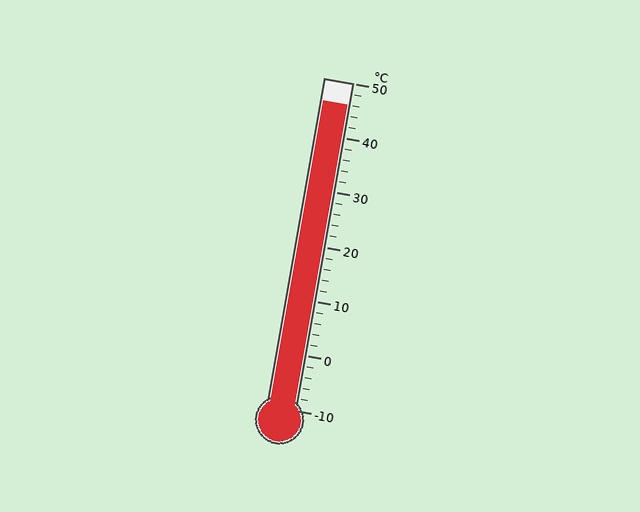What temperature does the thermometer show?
The thermometer shows approximately 46°C.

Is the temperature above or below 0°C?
The temperature is above 0°C.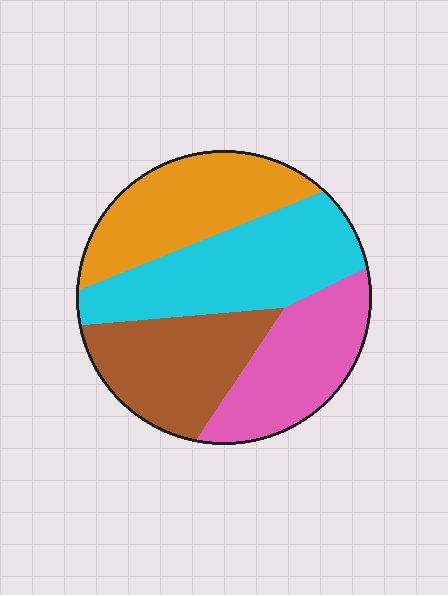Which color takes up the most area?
Cyan, at roughly 30%.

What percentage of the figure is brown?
Brown takes up between a sixth and a third of the figure.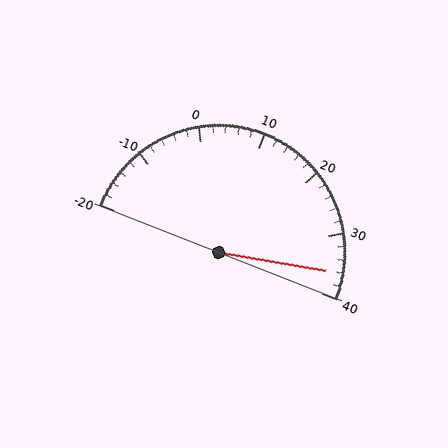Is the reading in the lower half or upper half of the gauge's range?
The reading is in the upper half of the range (-20 to 40).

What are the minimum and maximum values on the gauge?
The gauge ranges from -20 to 40.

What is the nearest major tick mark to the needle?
The nearest major tick mark is 40.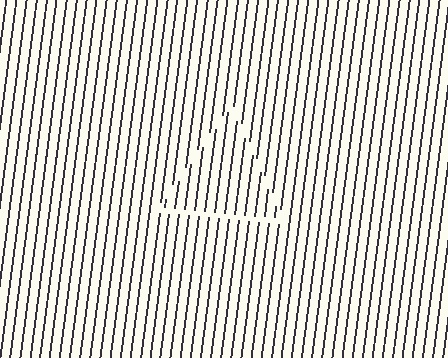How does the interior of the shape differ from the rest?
The interior of the shape contains the same grating, shifted by half a period — the contour is defined by the phase discontinuity where line-ends from the inner and outer gratings abut.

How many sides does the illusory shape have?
3 sides — the line-ends trace a triangle.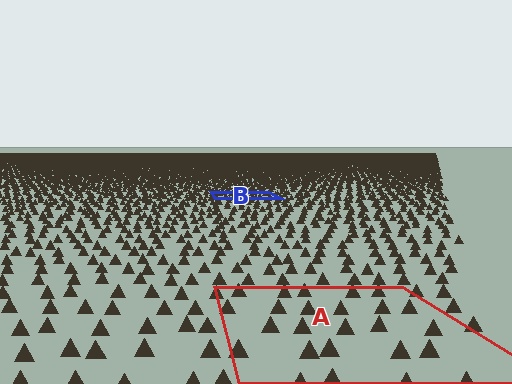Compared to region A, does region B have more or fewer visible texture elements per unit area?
Region B has more texture elements per unit area — they are packed more densely because it is farther away.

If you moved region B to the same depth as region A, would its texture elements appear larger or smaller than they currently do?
They would appear larger. At a closer depth, the same texture elements are projected at a bigger on-screen size.